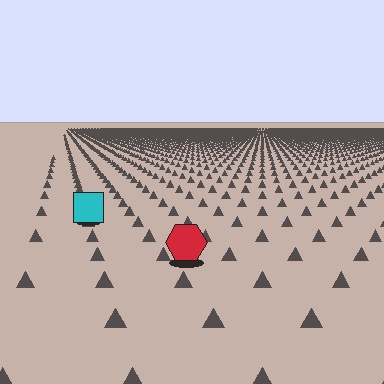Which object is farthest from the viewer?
The cyan square is farthest from the viewer. It appears smaller and the ground texture around it is denser.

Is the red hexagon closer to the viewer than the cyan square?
Yes. The red hexagon is closer — you can tell from the texture gradient: the ground texture is coarser near it.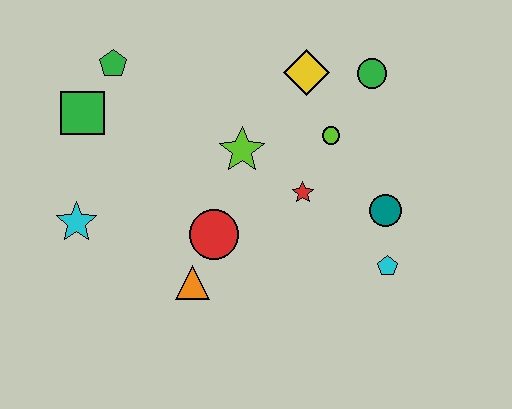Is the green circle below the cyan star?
No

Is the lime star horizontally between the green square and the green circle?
Yes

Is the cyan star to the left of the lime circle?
Yes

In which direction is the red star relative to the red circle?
The red star is to the right of the red circle.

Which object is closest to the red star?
The lime circle is closest to the red star.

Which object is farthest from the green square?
The cyan pentagon is farthest from the green square.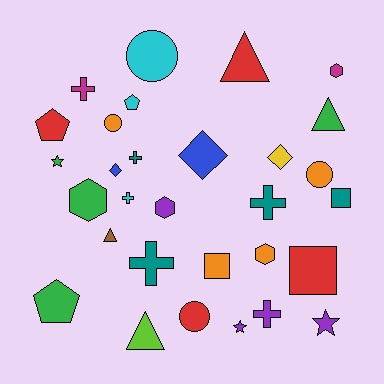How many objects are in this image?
There are 30 objects.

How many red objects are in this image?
There are 4 red objects.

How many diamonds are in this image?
There are 3 diamonds.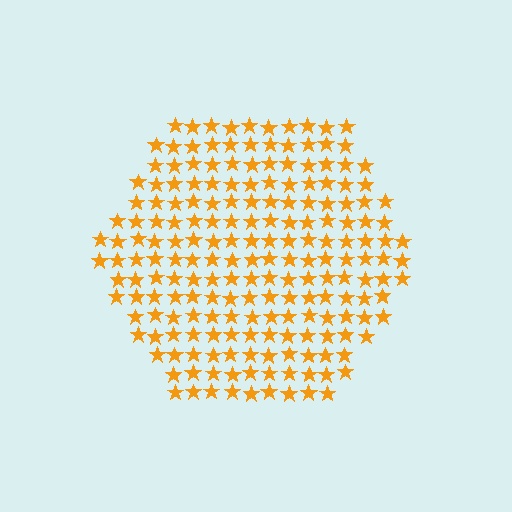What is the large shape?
The large shape is a hexagon.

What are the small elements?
The small elements are stars.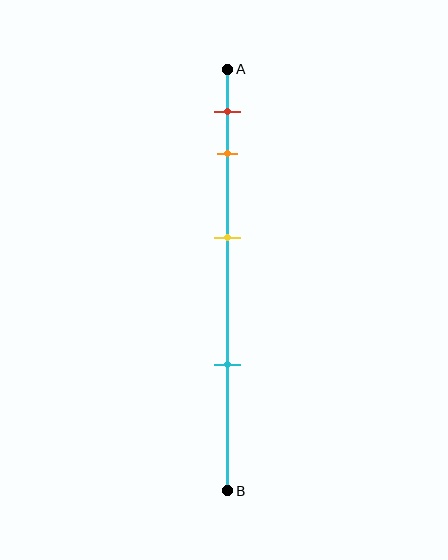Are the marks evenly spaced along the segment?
No, the marks are not evenly spaced.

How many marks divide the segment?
There are 4 marks dividing the segment.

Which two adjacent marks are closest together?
The red and orange marks are the closest adjacent pair.